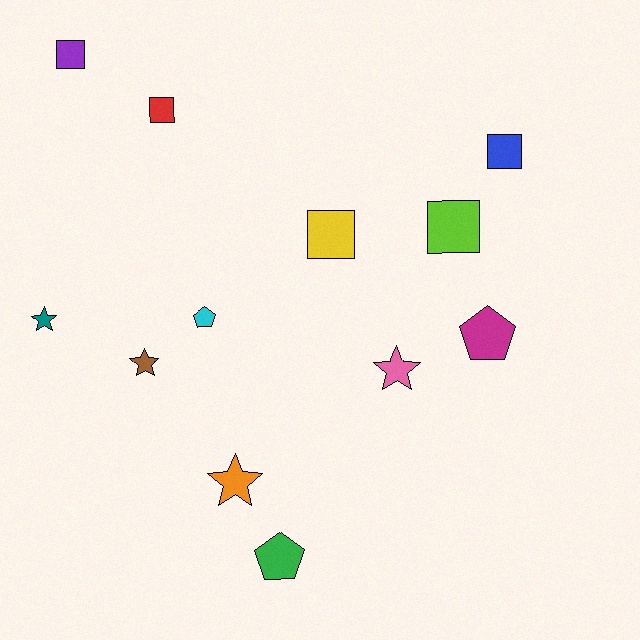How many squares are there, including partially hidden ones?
There are 5 squares.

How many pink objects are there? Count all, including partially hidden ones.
There is 1 pink object.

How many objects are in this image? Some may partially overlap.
There are 12 objects.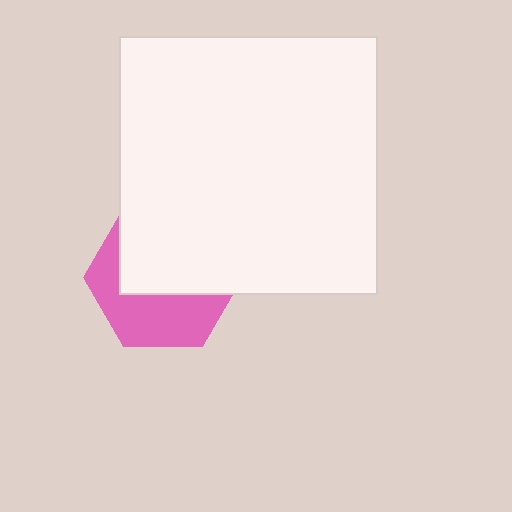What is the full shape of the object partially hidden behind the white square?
The partially hidden object is a pink hexagon.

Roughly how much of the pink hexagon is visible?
A small part of it is visible (roughly 44%).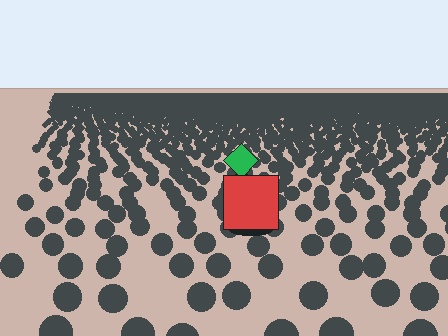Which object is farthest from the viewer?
The green diamond is farthest from the viewer. It appears smaller and the ground texture around it is denser.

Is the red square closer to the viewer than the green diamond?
Yes. The red square is closer — you can tell from the texture gradient: the ground texture is coarser near it.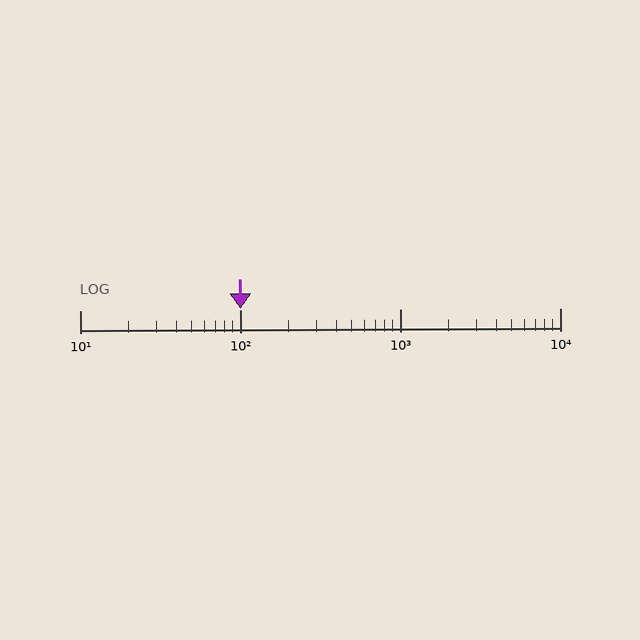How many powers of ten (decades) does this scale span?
The scale spans 3 decades, from 10 to 10000.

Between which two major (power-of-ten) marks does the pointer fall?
The pointer is between 100 and 1000.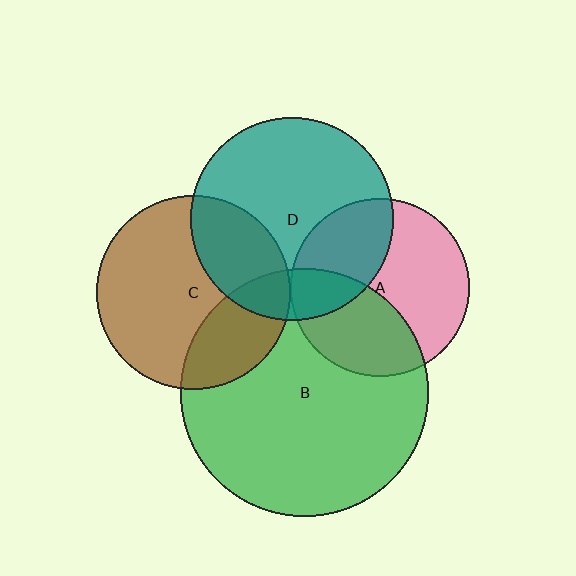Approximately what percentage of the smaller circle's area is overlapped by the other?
Approximately 15%.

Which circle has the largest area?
Circle B (green).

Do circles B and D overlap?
Yes.